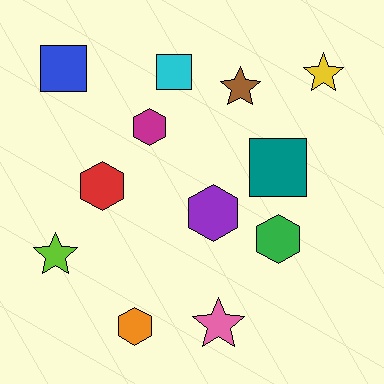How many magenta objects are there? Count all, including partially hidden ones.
There is 1 magenta object.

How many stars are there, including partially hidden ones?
There are 4 stars.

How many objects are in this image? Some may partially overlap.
There are 12 objects.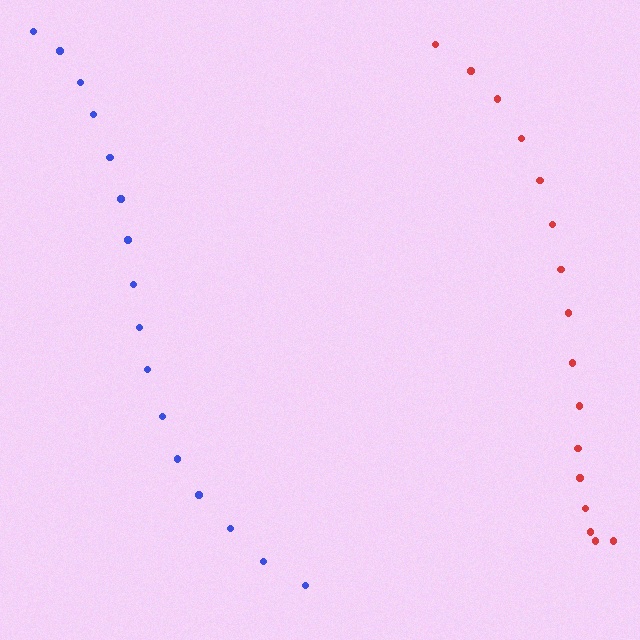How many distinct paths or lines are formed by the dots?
There are 2 distinct paths.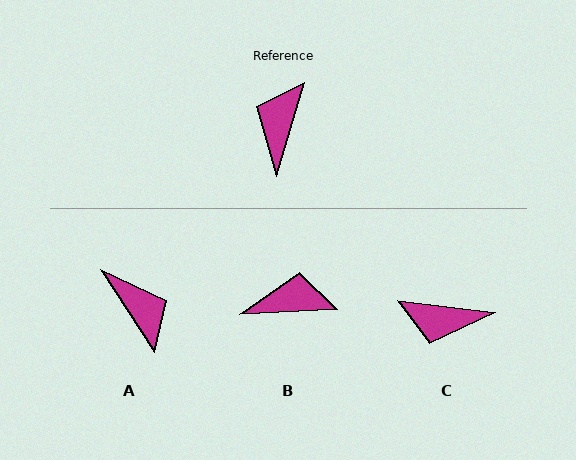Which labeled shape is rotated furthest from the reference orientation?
A, about 130 degrees away.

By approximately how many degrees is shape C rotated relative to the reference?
Approximately 99 degrees counter-clockwise.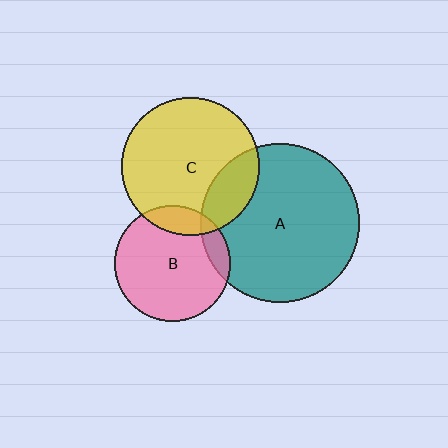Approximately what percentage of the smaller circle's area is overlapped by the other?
Approximately 20%.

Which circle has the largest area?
Circle A (teal).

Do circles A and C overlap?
Yes.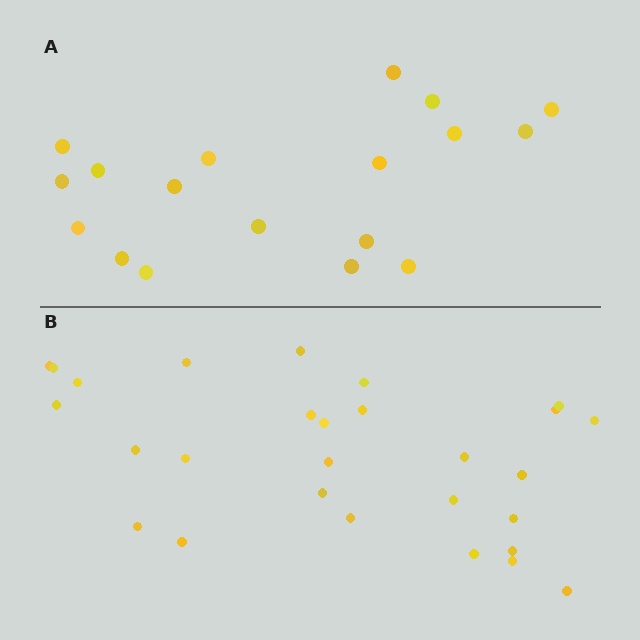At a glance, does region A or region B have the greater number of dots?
Region B (the bottom region) has more dots.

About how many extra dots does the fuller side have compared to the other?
Region B has roughly 10 or so more dots than region A.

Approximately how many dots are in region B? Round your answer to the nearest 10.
About 30 dots. (The exact count is 28, which rounds to 30.)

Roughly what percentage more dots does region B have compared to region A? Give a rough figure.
About 55% more.